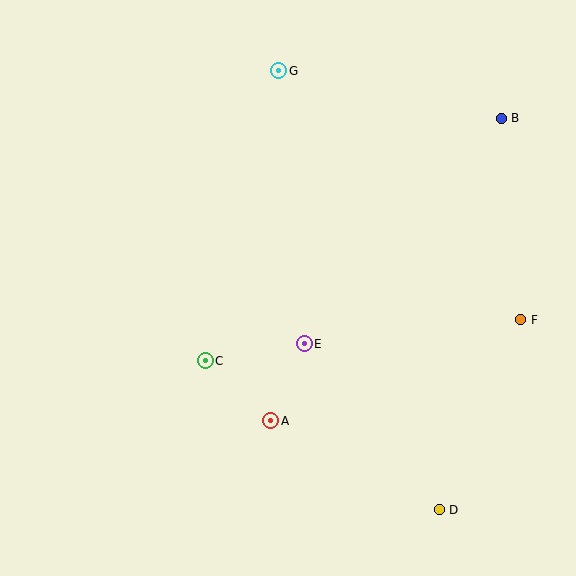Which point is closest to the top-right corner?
Point B is closest to the top-right corner.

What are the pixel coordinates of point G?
Point G is at (279, 71).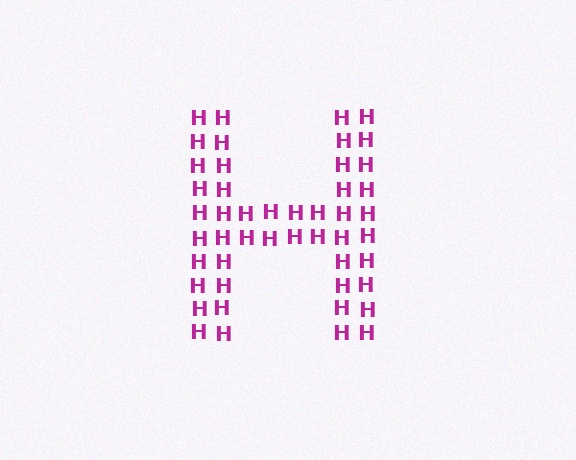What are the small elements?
The small elements are letter H's.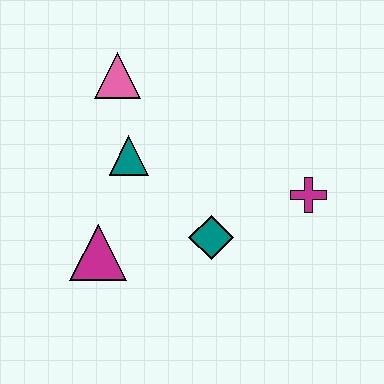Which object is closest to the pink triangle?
The teal triangle is closest to the pink triangle.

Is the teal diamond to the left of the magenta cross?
Yes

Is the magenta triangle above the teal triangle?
No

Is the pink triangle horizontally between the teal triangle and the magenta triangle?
Yes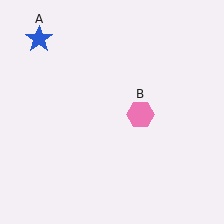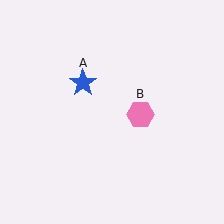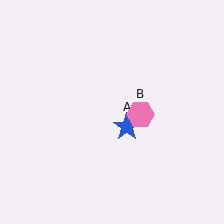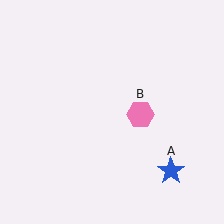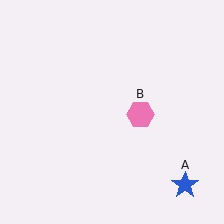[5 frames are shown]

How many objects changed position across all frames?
1 object changed position: blue star (object A).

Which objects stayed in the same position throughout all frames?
Pink hexagon (object B) remained stationary.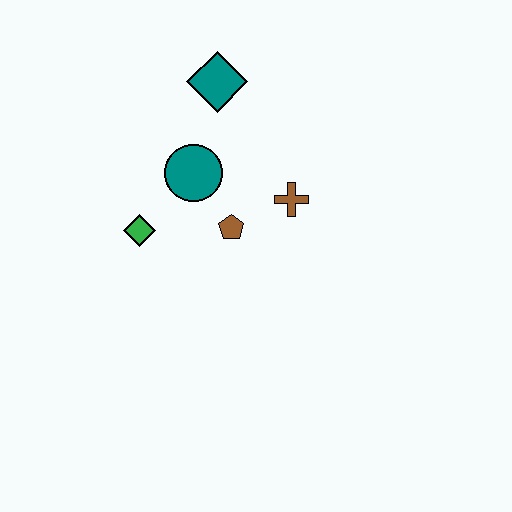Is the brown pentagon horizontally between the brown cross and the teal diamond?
Yes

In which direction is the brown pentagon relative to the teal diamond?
The brown pentagon is below the teal diamond.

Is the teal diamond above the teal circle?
Yes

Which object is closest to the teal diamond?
The teal circle is closest to the teal diamond.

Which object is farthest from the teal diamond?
The green diamond is farthest from the teal diamond.